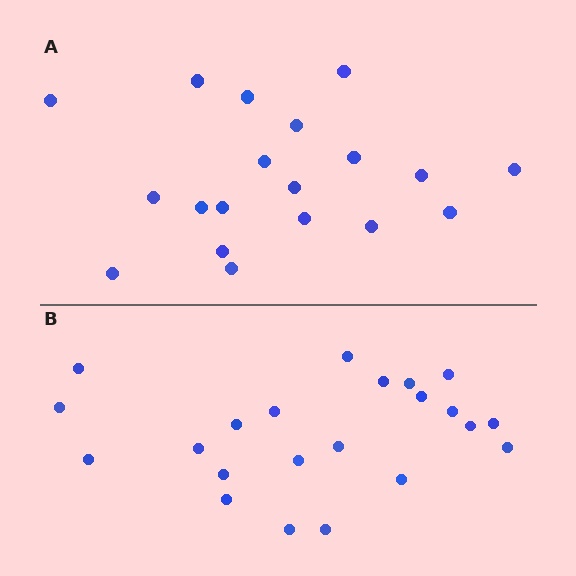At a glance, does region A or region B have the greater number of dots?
Region B (the bottom region) has more dots.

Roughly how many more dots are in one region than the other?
Region B has just a few more — roughly 2 or 3 more dots than region A.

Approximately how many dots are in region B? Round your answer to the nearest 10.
About 20 dots. (The exact count is 22, which rounds to 20.)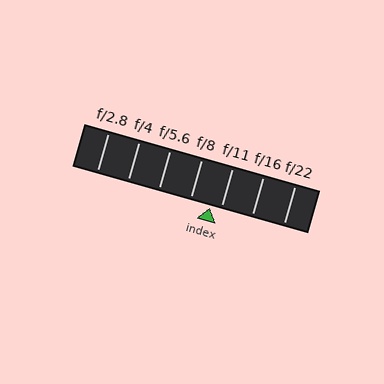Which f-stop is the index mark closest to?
The index mark is closest to f/11.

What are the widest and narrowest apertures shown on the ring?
The widest aperture shown is f/2.8 and the narrowest is f/22.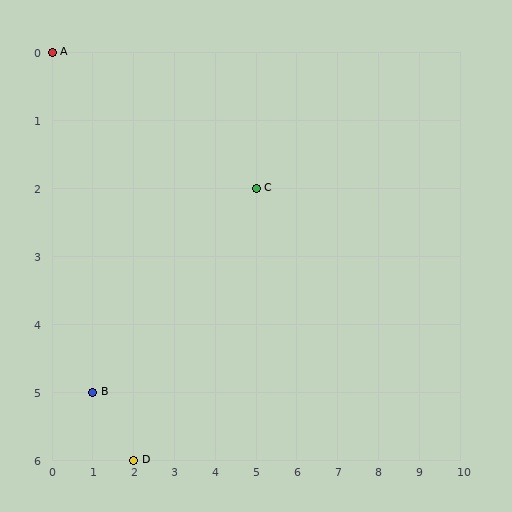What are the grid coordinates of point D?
Point D is at grid coordinates (2, 6).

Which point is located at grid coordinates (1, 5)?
Point B is at (1, 5).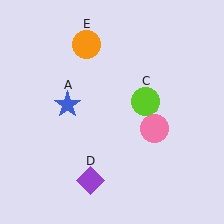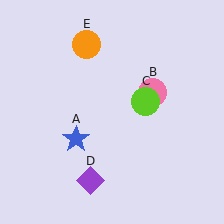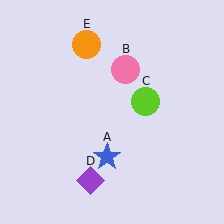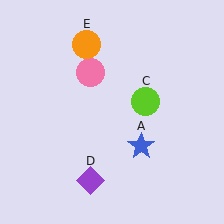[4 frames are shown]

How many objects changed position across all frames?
2 objects changed position: blue star (object A), pink circle (object B).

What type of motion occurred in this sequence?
The blue star (object A), pink circle (object B) rotated counterclockwise around the center of the scene.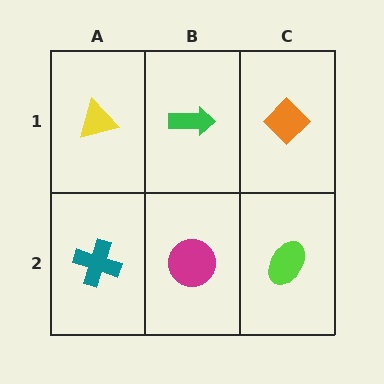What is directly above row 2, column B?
A green arrow.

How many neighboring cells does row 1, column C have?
2.